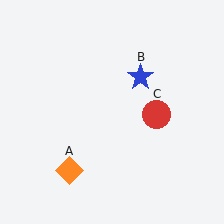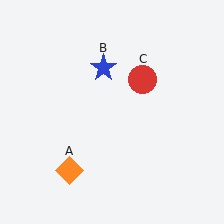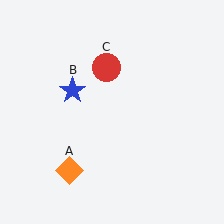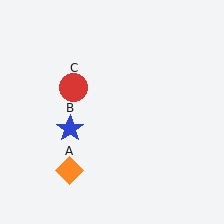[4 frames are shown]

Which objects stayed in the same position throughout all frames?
Orange diamond (object A) remained stationary.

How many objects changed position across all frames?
2 objects changed position: blue star (object B), red circle (object C).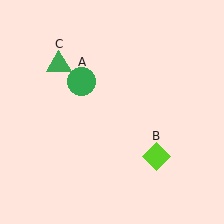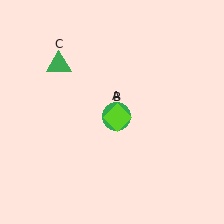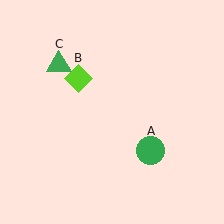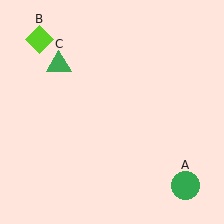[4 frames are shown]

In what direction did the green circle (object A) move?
The green circle (object A) moved down and to the right.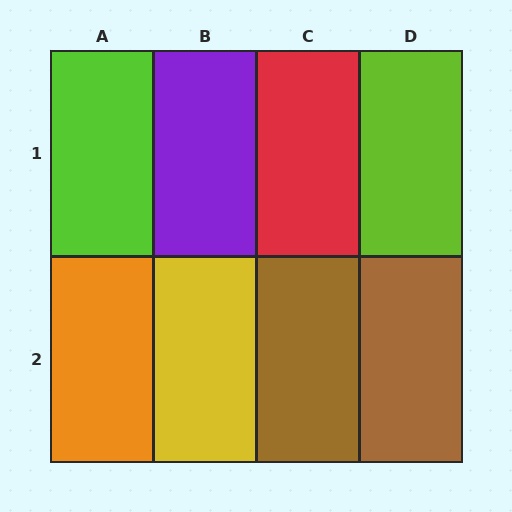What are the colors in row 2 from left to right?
Orange, yellow, brown, brown.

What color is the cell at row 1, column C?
Red.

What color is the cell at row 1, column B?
Purple.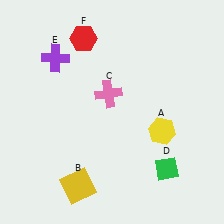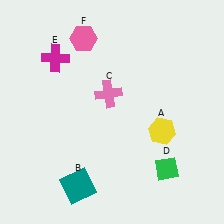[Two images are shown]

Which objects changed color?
B changed from yellow to teal. E changed from purple to magenta. F changed from red to pink.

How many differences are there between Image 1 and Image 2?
There are 3 differences between the two images.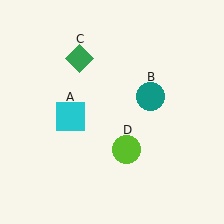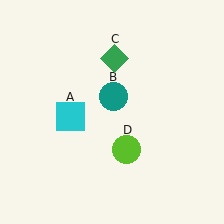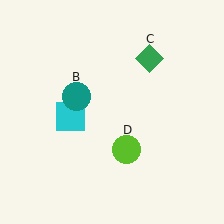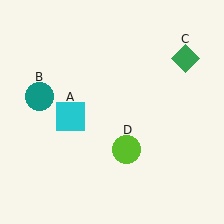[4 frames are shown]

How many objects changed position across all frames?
2 objects changed position: teal circle (object B), green diamond (object C).